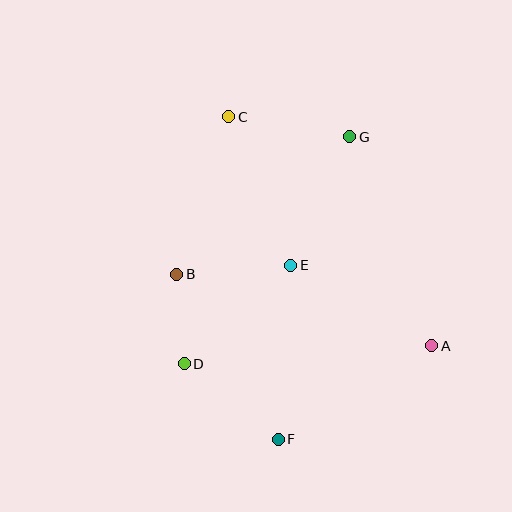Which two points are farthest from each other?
Points C and F are farthest from each other.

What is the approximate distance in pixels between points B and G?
The distance between B and G is approximately 221 pixels.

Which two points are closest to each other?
Points B and D are closest to each other.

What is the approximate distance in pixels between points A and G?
The distance between A and G is approximately 225 pixels.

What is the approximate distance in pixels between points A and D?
The distance between A and D is approximately 248 pixels.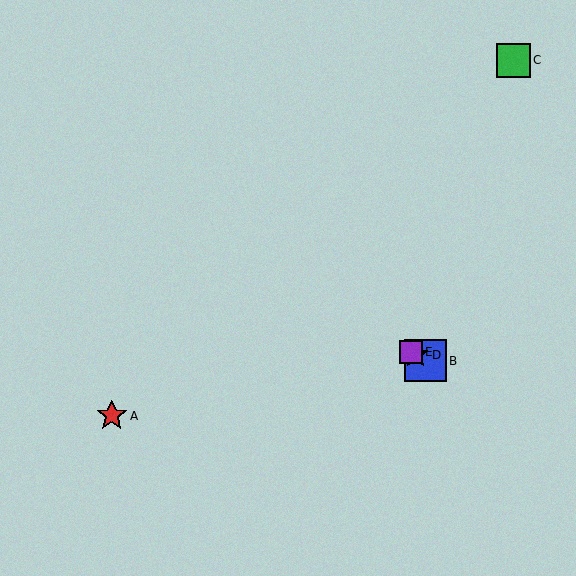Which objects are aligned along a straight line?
Objects B, D, E are aligned along a straight line.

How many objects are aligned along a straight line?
3 objects (B, D, E) are aligned along a straight line.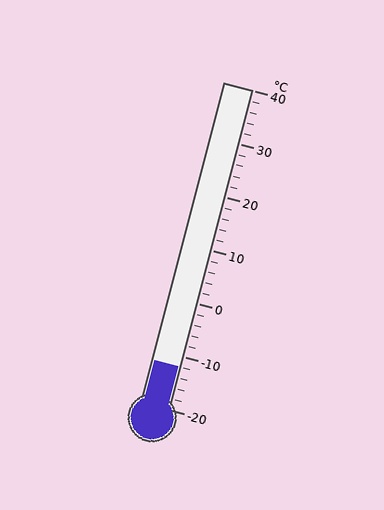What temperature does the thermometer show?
The thermometer shows approximately -12°C.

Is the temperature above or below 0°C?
The temperature is below 0°C.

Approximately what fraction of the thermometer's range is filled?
The thermometer is filled to approximately 15% of its range.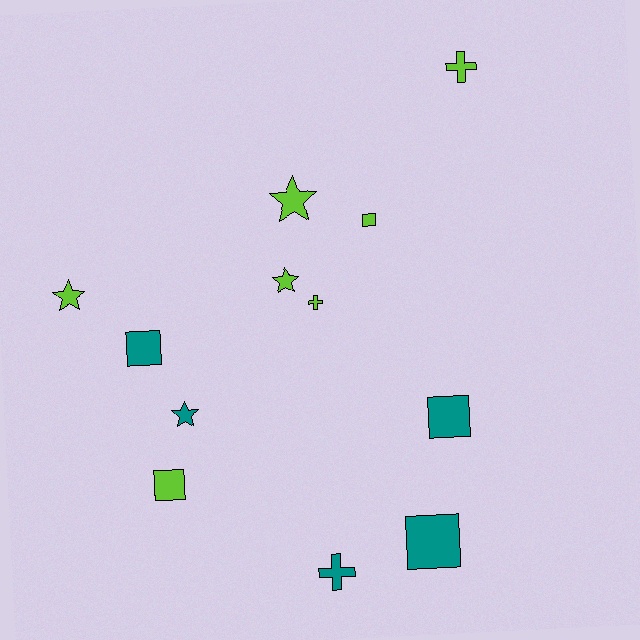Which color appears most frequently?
Lime, with 7 objects.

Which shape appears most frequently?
Square, with 5 objects.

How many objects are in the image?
There are 12 objects.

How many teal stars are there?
There is 1 teal star.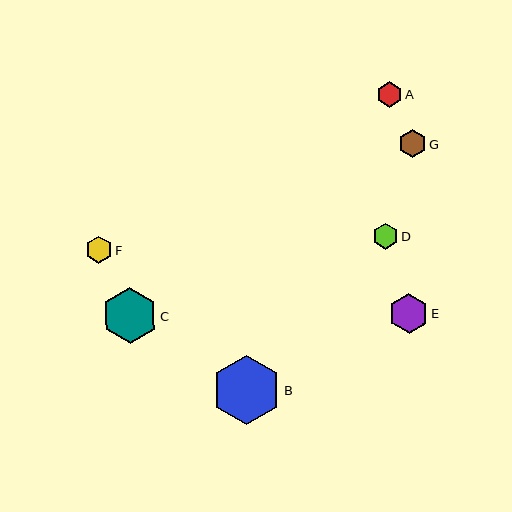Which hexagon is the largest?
Hexagon B is the largest with a size of approximately 69 pixels.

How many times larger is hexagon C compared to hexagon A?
Hexagon C is approximately 2.2 times the size of hexagon A.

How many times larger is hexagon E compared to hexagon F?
Hexagon E is approximately 1.5 times the size of hexagon F.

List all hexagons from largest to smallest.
From largest to smallest: B, C, E, G, F, D, A.